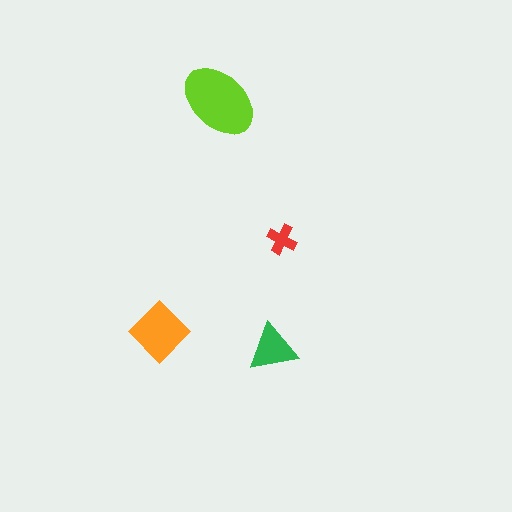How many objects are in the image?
There are 4 objects in the image.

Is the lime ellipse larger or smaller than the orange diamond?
Larger.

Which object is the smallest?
The red cross.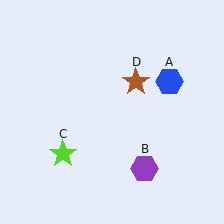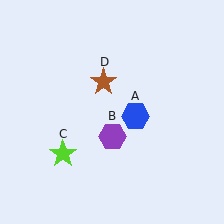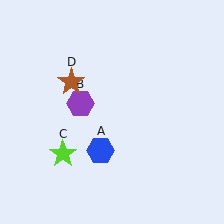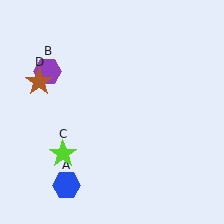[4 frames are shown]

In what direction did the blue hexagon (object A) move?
The blue hexagon (object A) moved down and to the left.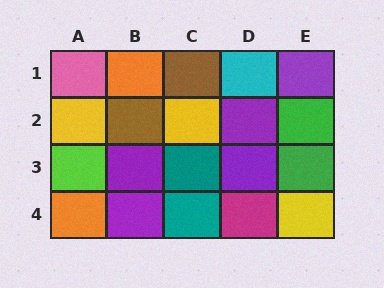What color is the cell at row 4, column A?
Orange.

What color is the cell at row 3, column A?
Lime.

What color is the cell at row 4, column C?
Teal.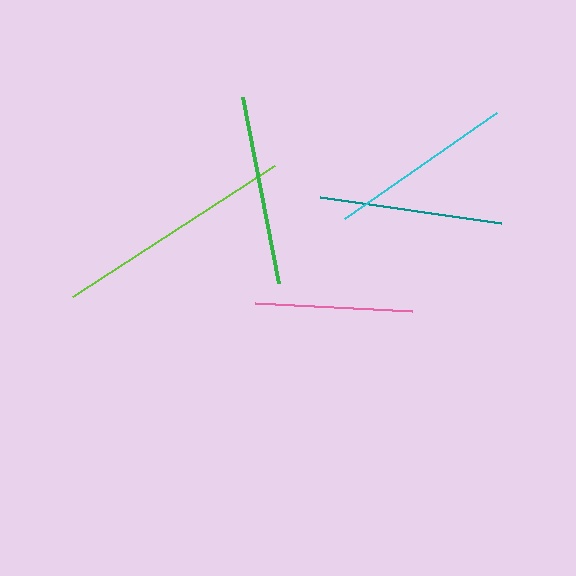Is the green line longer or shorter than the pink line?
The green line is longer than the pink line.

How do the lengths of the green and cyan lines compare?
The green and cyan lines are approximately the same length.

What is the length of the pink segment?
The pink segment is approximately 157 pixels long.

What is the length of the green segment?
The green segment is approximately 190 pixels long.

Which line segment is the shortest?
The pink line is the shortest at approximately 157 pixels.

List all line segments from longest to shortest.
From longest to shortest: lime, green, cyan, teal, pink.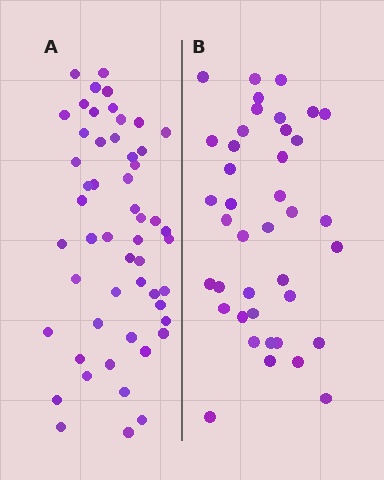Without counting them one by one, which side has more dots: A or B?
Region A (the left region) has more dots.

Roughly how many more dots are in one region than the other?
Region A has approximately 15 more dots than region B.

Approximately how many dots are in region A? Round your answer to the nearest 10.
About 50 dots. (The exact count is 53, which rounds to 50.)